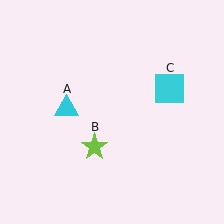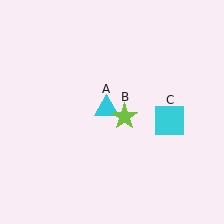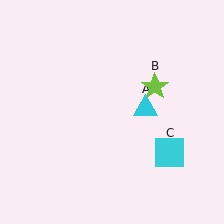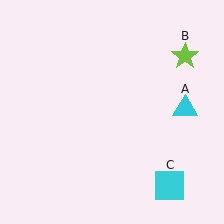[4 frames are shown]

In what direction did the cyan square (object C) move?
The cyan square (object C) moved down.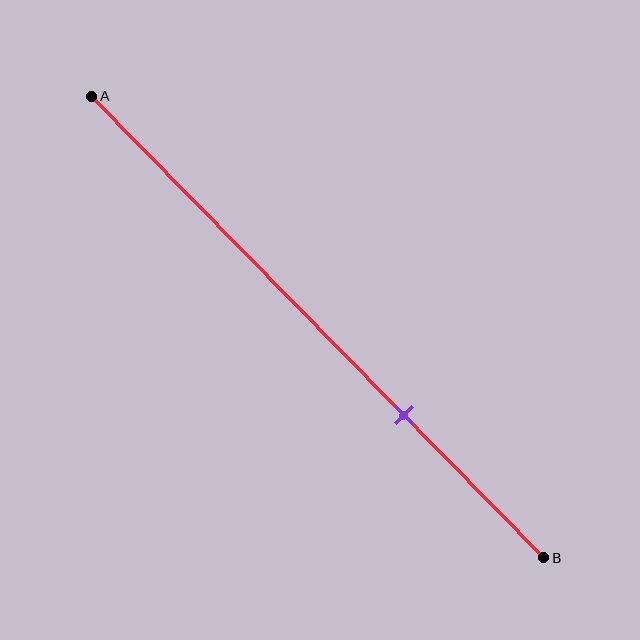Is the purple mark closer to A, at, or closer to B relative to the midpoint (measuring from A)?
The purple mark is closer to point B than the midpoint of segment AB.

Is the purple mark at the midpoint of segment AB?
No, the mark is at about 70% from A, not at the 50% midpoint.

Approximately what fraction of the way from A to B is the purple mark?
The purple mark is approximately 70% of the way from A to B.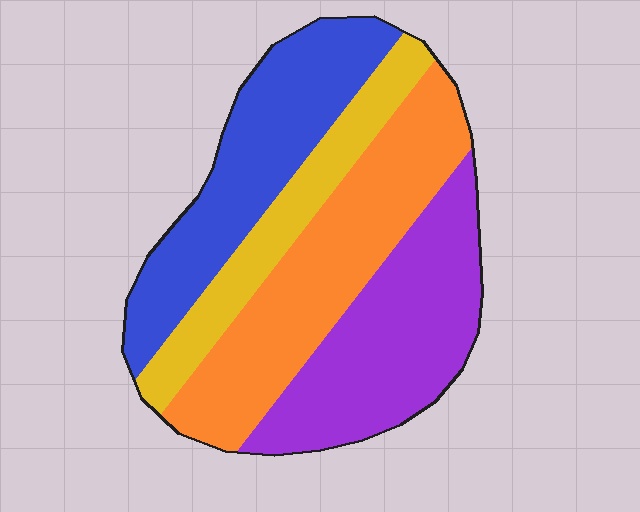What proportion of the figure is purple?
Purple covers 28% of the figure.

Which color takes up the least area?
Yellow, at roughly 15%.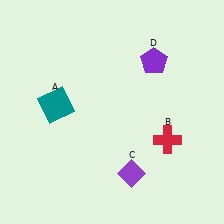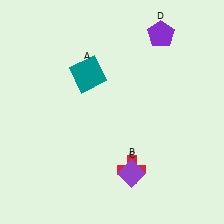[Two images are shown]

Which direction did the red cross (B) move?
The red cross (B) moved left.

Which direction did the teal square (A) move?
The teal square (A) moved right.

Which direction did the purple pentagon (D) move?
The purple pentagon (D) moved up.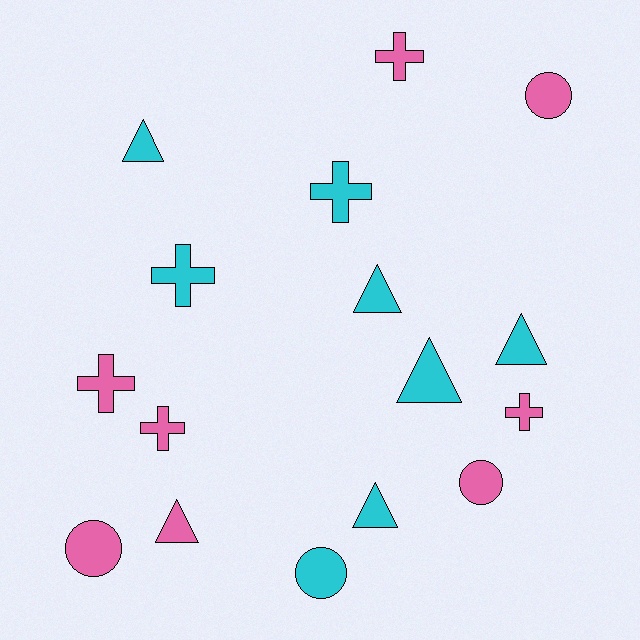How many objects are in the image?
There are 16 objects.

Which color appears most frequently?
Cyan, with 8 objects.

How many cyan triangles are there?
There are 5 cyan triangles.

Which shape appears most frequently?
Triangle, with 6 objects.